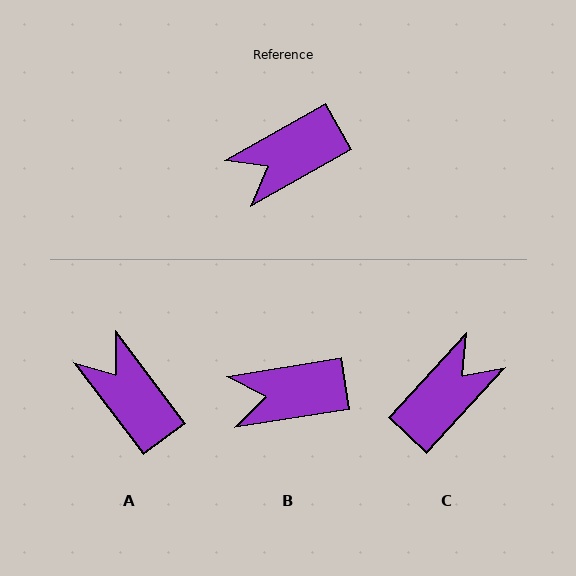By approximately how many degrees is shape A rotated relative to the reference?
Approximately 82 degrees clockwise.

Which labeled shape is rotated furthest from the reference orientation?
C, about 162 degrees away.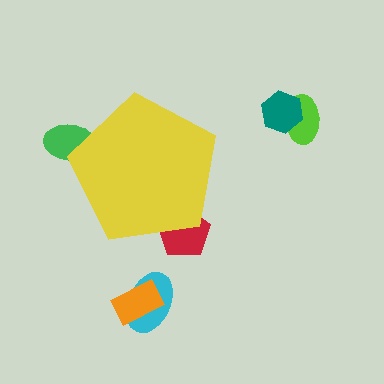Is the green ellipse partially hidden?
Yes, the green ellipse is partially hidden behind the yellow pentagon.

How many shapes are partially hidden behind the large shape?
2 shapes are partially hidden.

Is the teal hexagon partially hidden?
No, the teal hexagon is fully visible.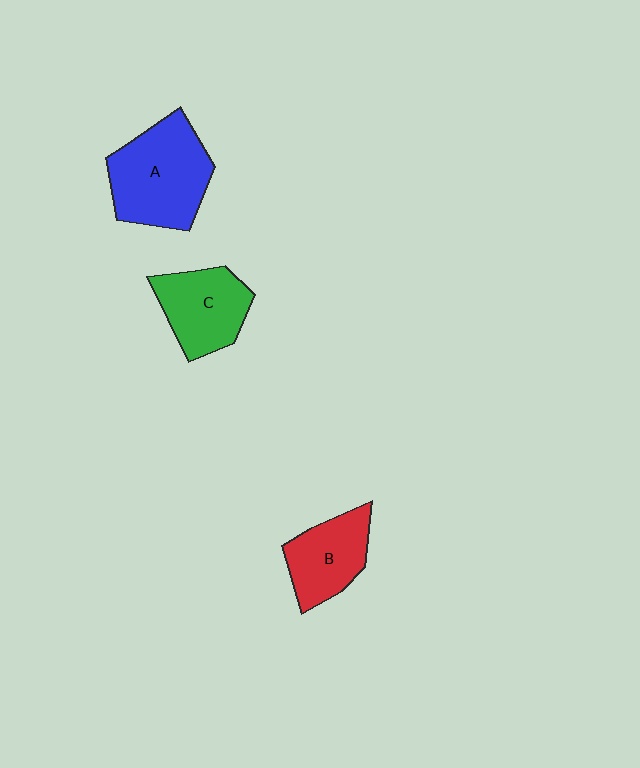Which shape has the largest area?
Shape A (blue).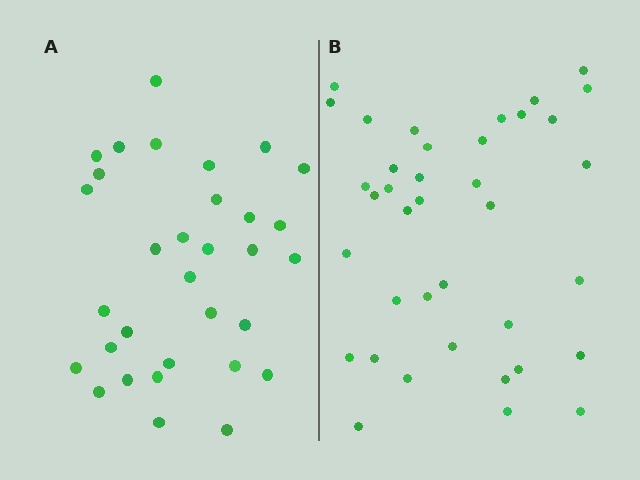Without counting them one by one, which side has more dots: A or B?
Region B (the right region) has more dots.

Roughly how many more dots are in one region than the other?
Region B has about 6 more dots than region A.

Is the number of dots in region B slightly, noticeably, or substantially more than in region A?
Region B has only slightly more — the two regions are fairly close. The ratio is roughly 1.2 to 1.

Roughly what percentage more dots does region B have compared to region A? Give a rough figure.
About 20% more.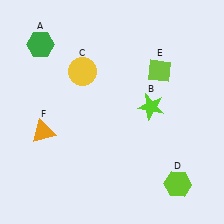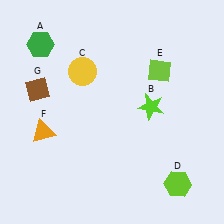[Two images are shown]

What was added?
A brown diamond (G) was added in Image 2.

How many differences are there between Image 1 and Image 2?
There is 1 difference between the two images.